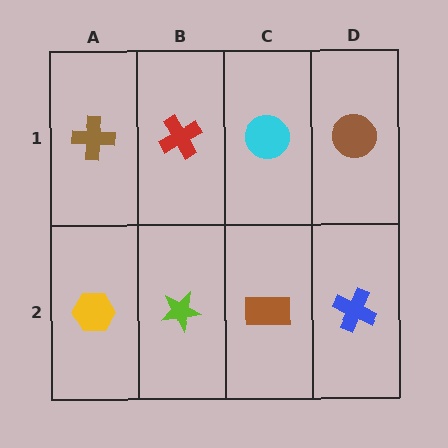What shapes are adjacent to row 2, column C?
A cyan circle (row 1, column C), a lime star (row 2, column B), a blue cross (row 2, column D).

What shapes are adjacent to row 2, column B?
A red cross (row 1, column B), a yellow hexagon (row 2, column A), a brown rectangle (row 2, column C).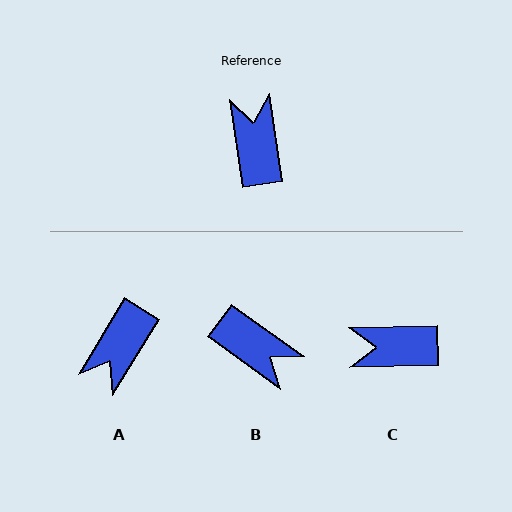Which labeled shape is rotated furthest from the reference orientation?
A, about 140 degrees away.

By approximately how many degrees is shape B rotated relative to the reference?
Approximately 135 degrees clockwise.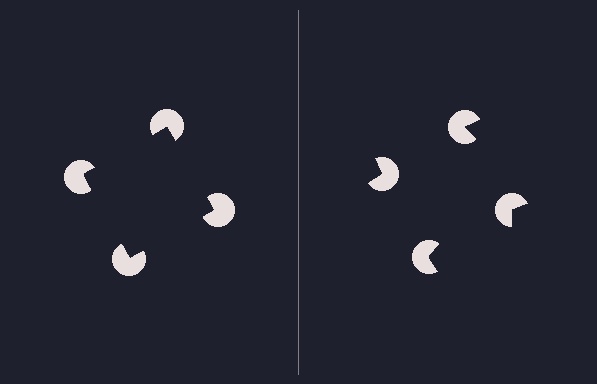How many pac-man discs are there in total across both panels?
8 — 4 on each side.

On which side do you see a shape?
An illusory square appears on the left side. On the right side the wedge cuts are rotated, so no coherent shape forms.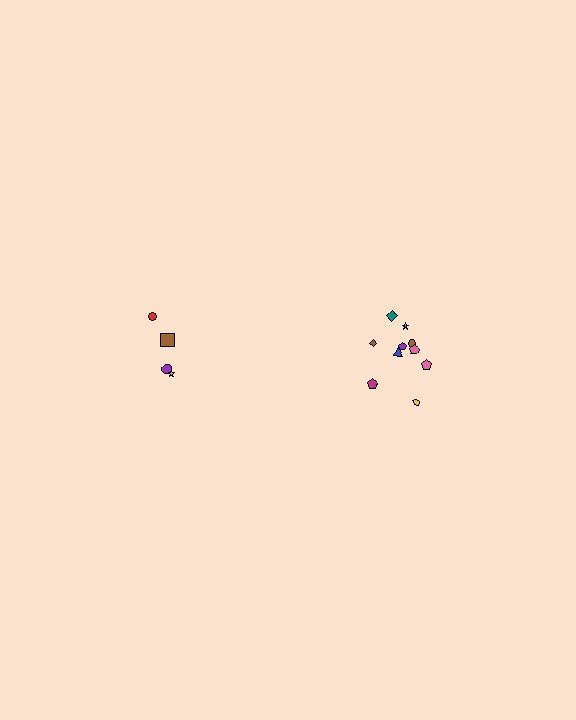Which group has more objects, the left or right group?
The right group.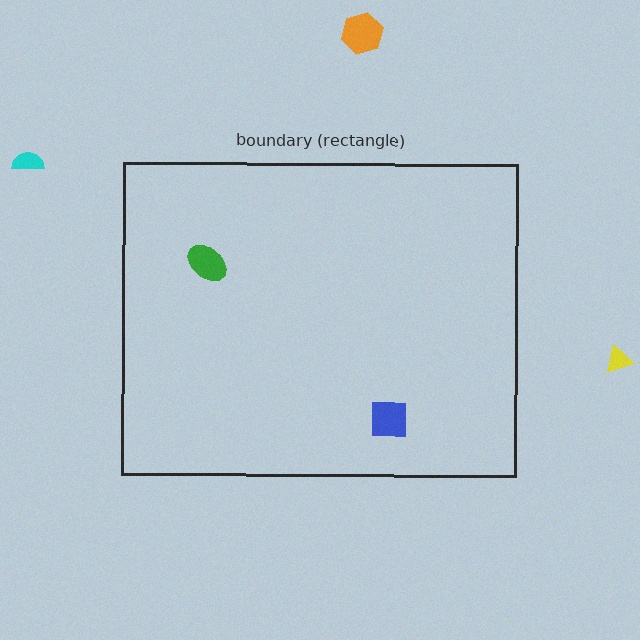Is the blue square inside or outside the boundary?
Inside.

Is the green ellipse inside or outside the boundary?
Inside.